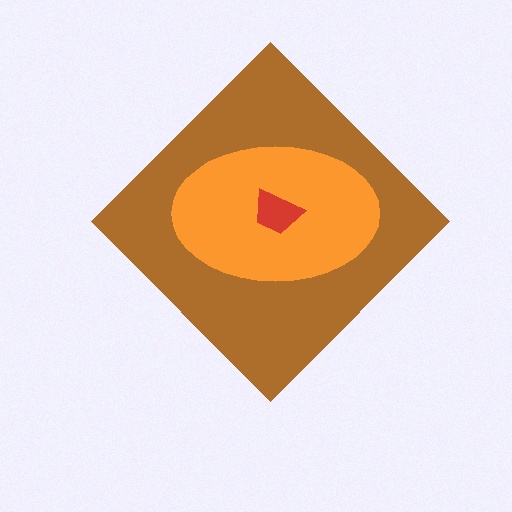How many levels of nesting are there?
3.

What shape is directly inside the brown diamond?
The orange ellipse.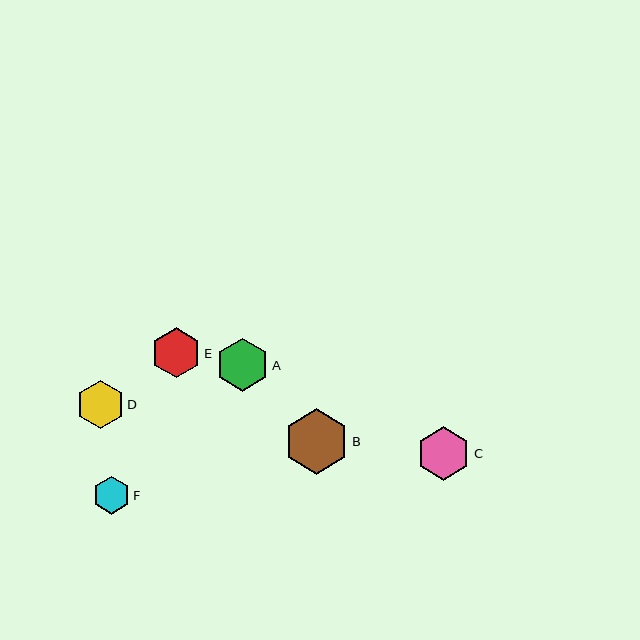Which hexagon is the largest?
Hexagon B is the largest with a size of approximately 65 pixels.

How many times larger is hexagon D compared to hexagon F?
Hexagon D is approximately 1.3 times the size of hexagon F.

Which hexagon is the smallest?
Hexagon F is the smallest with a size of approximately 38 pixels.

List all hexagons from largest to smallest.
From largest to smallest: B, C, A, E, D, F.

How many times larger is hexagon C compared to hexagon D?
Hexagon C is approximately 1.1 times the size of hexagon D.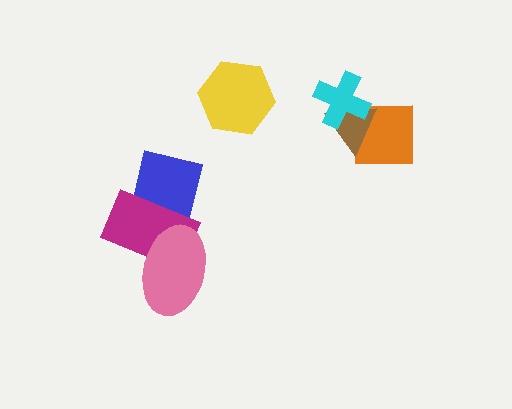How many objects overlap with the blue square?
1 object overlaps with the blue square.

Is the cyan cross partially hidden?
No, no other shape covers it.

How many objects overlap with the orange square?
2 objects overlap with the orange square.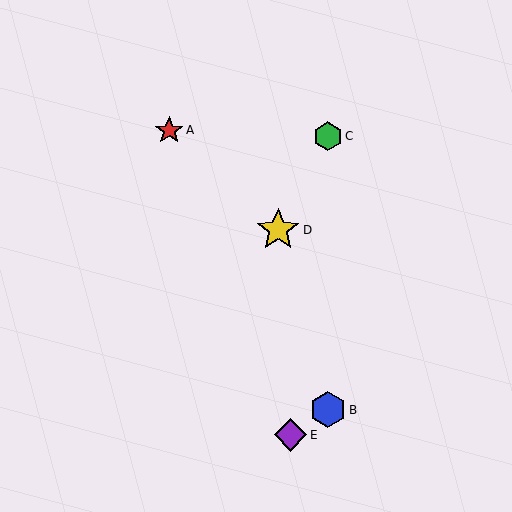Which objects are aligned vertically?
Objects B, C are aligned vertically.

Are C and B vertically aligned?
Yes, both are at x≈328.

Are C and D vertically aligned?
No, C is at x≈328 and D is at x≈278.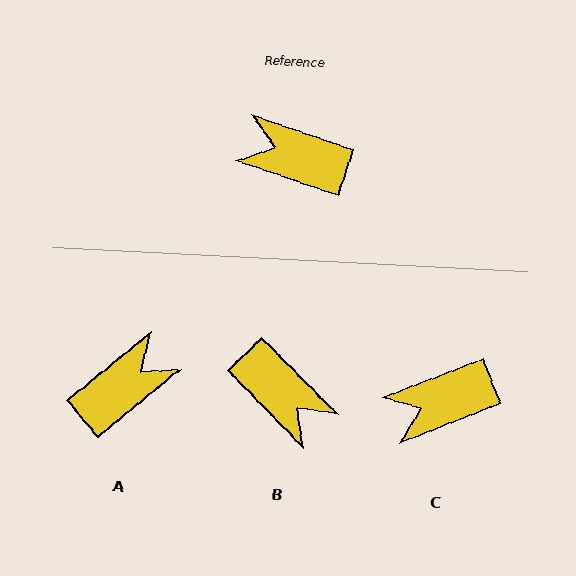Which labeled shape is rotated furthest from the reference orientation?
B, about 153 degrees away.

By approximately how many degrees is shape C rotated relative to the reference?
Approximately 40 degrees counter-clockwise.